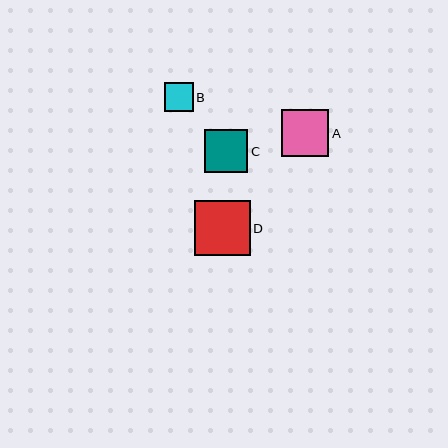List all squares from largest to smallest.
From largest to smallest: D, A, C, B.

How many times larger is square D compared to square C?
Square D is approximately 1.3 times the size of square C.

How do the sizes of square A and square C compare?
Square A and square C are approximately the same size.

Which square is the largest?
Square D is the largest with a size of approximately 56 pixels.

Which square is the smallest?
Square B is the smallest with a size of approximately 29 pixels.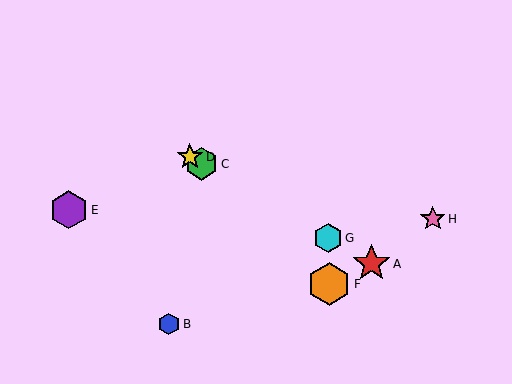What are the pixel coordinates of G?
Object G is at (328, 238).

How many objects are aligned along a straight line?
4 objects (A, C, D, G) are aligned along a straight line.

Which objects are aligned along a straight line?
Objects A, C, D, G are aligned along a straight line.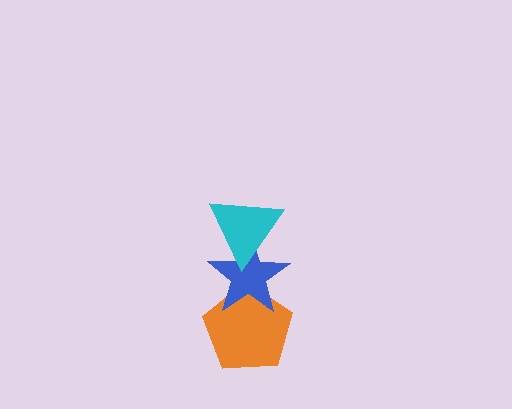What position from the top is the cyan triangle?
The cyan triangle is 1st from the top.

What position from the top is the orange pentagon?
The orange pentagon is 3rd from the top.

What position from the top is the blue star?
The blue star is 2nd from the top.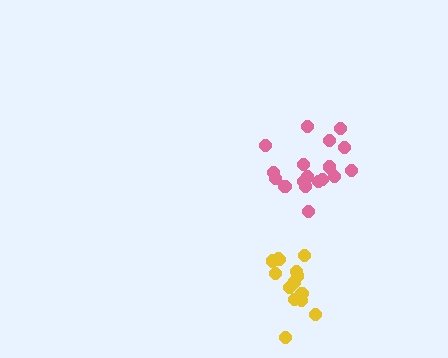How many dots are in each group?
Group 1: 14 dots, Group 2: 18 dots (32 total).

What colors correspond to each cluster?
The clusters are colored: yellow, pink.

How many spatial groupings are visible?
There are 2 spatial groupings.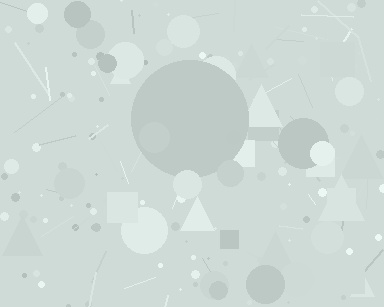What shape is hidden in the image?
A circle is hidden in the image.